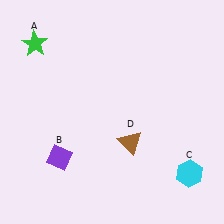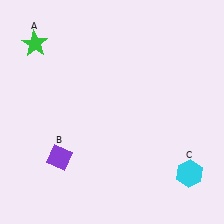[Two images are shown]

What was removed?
The brown triangle (D) was removed in Image 2.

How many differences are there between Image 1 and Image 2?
There is 1 difference between the two images.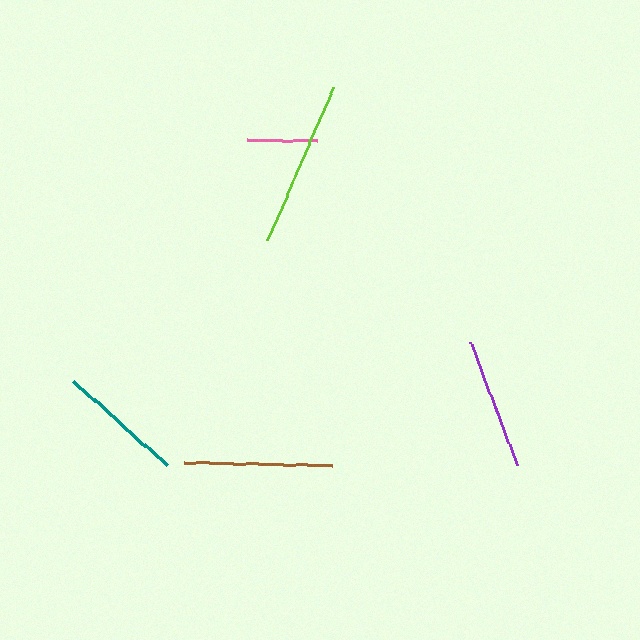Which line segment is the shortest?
The pink line is the shortest at approximately 70 pixels.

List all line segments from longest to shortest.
From longest to shortest: lime, brown, purple, teal, pink.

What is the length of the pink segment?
The pink segment is approximately 70 pixels long.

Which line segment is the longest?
The lime line is the longest at approximately 167 pixels.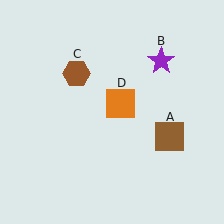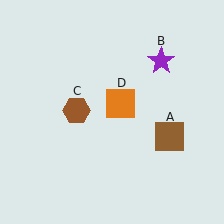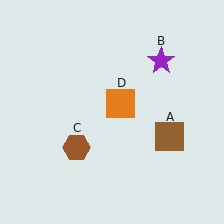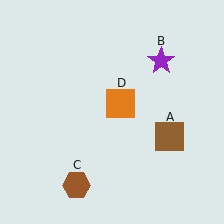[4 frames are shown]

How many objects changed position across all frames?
1 object changed position: brown hexagon (object C).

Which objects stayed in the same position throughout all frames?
Brown square (object A) and purple star (object B) and orange square (object D) remained stationary.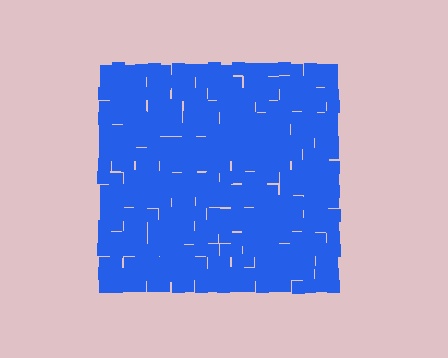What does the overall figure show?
The overall figure shows a square.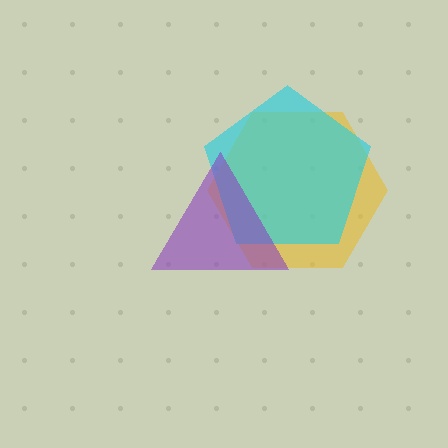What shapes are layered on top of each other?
The layered shapes are: a yellow hexagon, a cyan pentagon, a purple triangle.